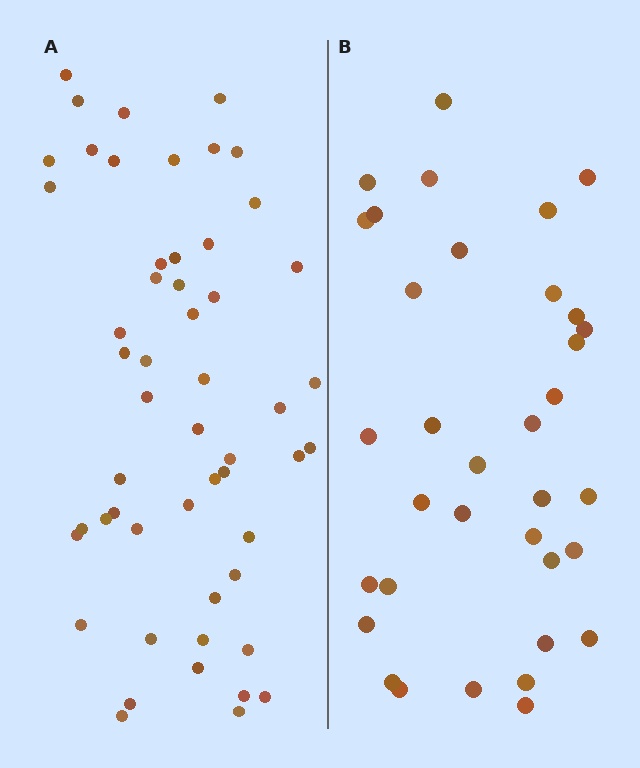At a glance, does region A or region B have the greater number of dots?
Region A (the left region) has more dots.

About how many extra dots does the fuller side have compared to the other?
Region A has approximately 20 more dots than region B.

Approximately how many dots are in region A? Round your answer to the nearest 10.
About 50 dots. (The exact count is 53, which rounds to 50.)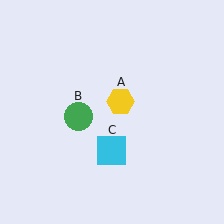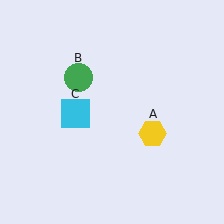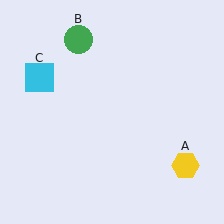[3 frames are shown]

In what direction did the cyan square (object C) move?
The cyan square (object C) moved up and to the left.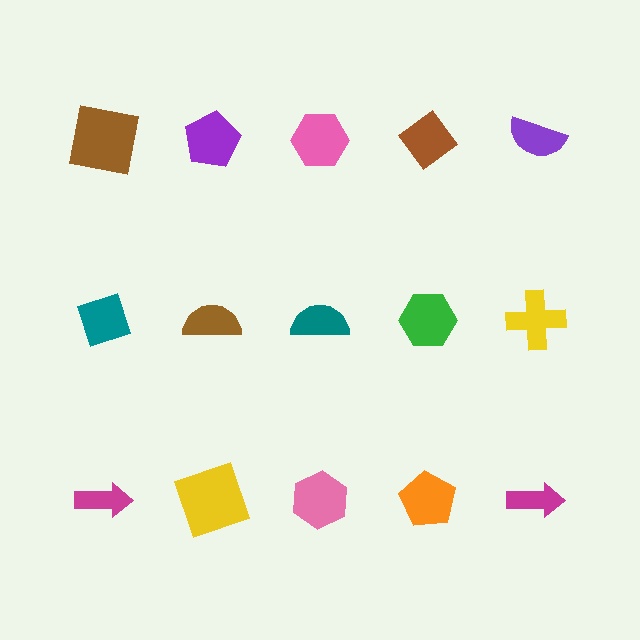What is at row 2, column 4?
A green hexagon.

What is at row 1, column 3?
A pink hexagon.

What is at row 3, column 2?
A yellow square.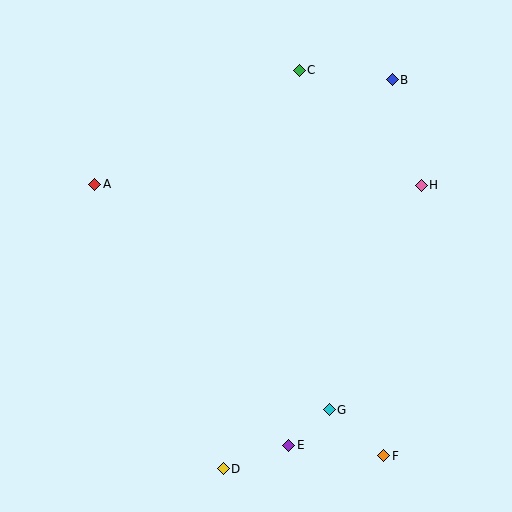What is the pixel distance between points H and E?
The distance between H and E is 292 pixels.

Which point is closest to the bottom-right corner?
Point F is closest to the bottom-right corner.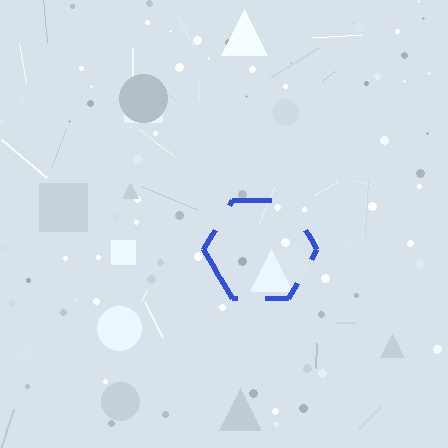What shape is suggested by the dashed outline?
The dashed outline suggests a hexagon.